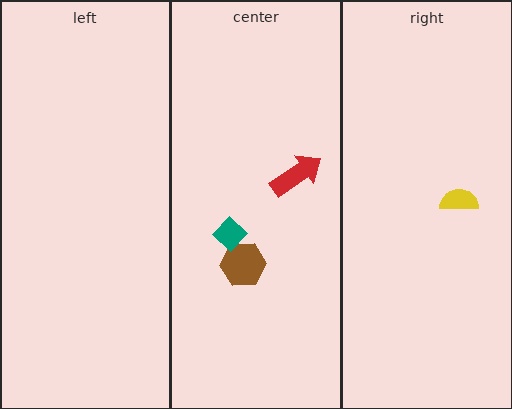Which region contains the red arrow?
The center region.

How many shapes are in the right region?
1.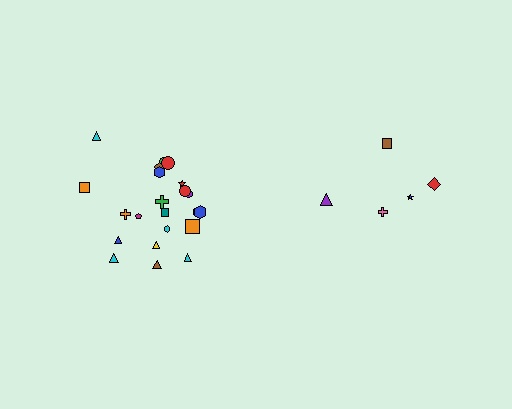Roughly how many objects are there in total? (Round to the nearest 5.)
Roughly 25 objects in total.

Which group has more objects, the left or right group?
The left group.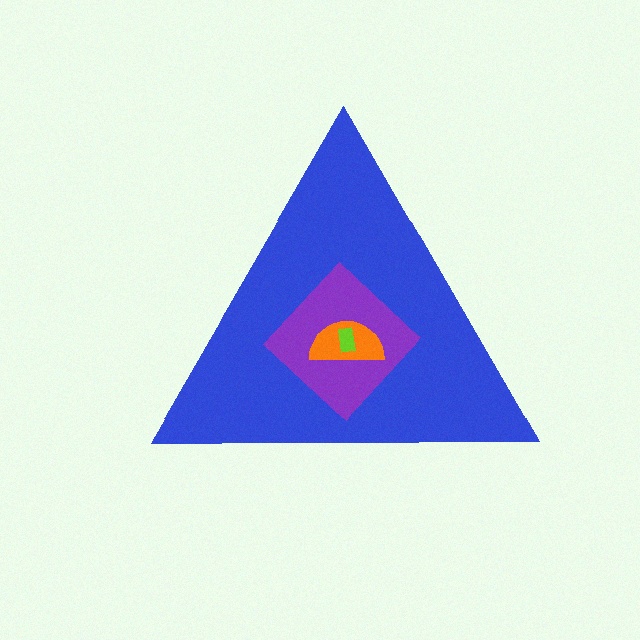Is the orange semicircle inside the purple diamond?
Yes.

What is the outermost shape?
The blue triangle.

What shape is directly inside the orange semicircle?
The lime rectangle.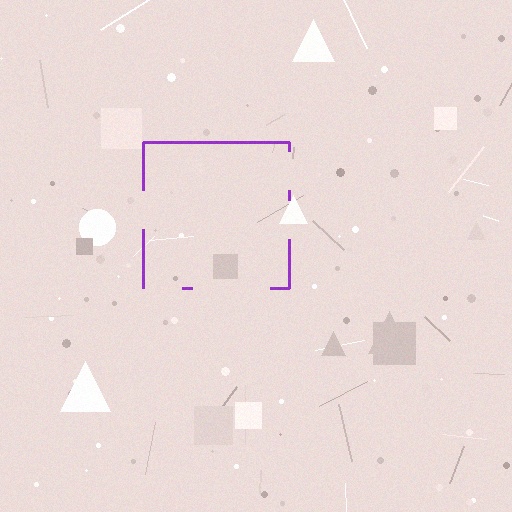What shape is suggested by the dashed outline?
The dashed outline suggests a square.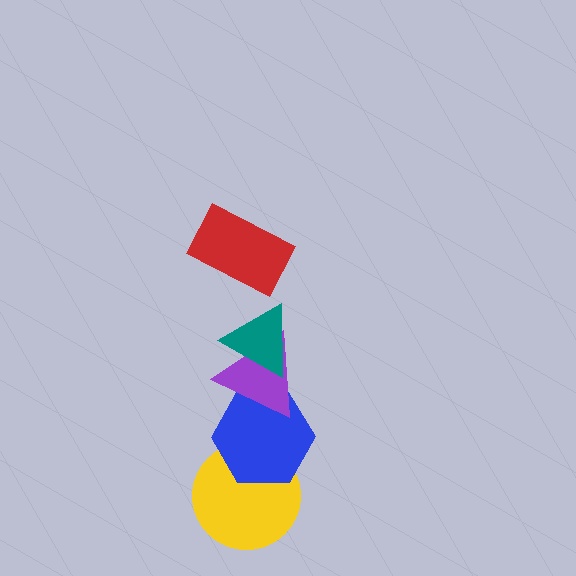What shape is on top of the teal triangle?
The red rectangle is on top of the teal triangle.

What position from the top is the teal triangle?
The teal triangle is 2nd from the top.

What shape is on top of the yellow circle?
The blue hexagon is on top of the yellow circle.